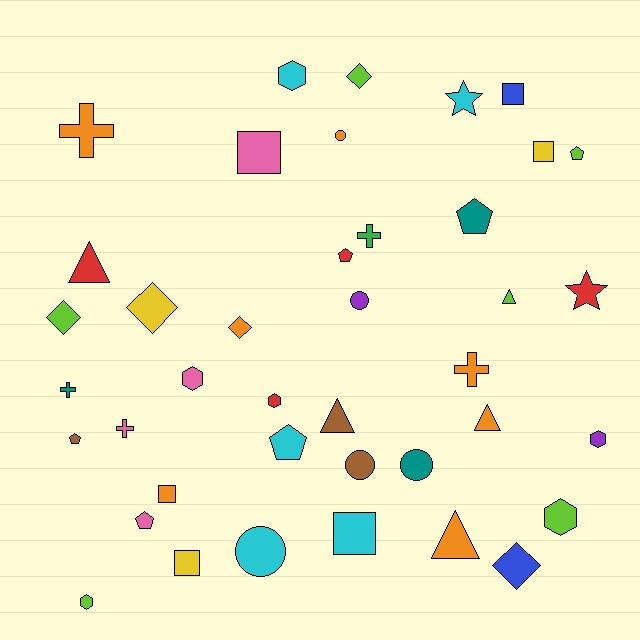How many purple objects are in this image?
There are 2 purple objects.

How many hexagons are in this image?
There are 6 hexagons.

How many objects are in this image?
There are 40 objects.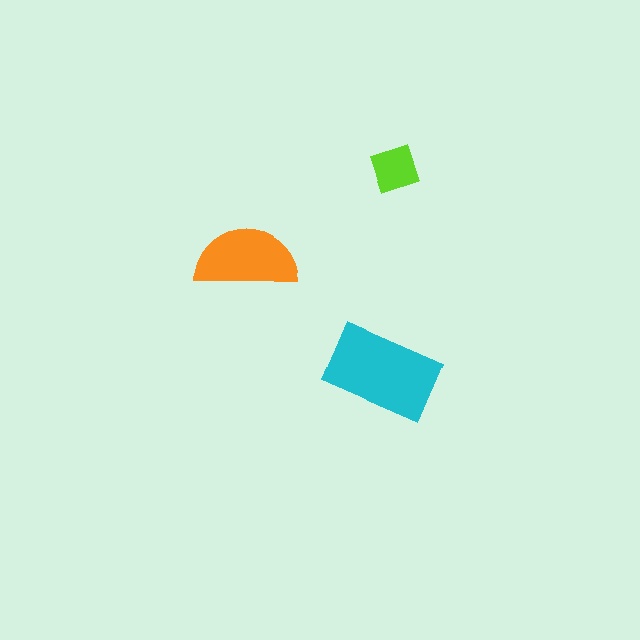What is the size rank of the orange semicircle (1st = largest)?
2nd.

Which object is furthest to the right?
The lime diamond is rightmost.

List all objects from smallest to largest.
The lime diamond, the orange semicircle, the cyan rectangle.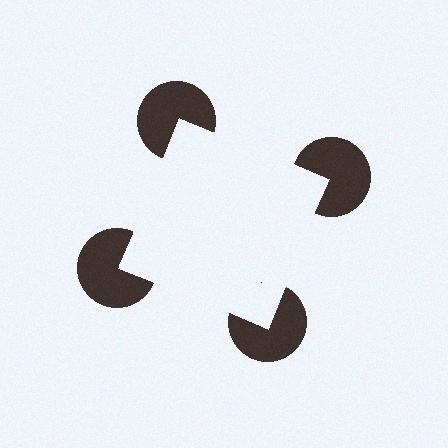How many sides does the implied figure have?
4 sides.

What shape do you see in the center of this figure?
An illusory square — its edges are inferred from the aligned wedge cuts in the pac-man discs, not physically drawn.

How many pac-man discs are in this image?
There are 4 — one at each vertex of the illusory square.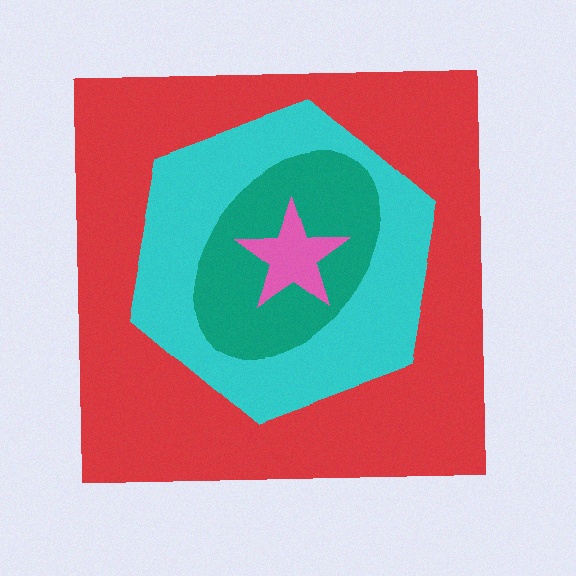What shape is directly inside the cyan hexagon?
The teal ellipse.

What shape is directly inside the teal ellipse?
The pink star.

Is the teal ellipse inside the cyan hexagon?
Yes.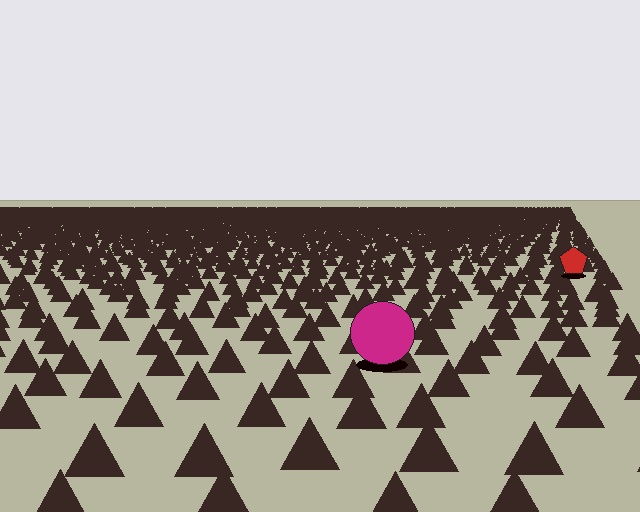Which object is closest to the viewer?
The magenta circle is closest. The texture marks near it are larger and more spread out.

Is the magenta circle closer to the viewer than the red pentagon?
Yes. The magenta circle is closer — you can tell from the texture gradient: the ground texture is coarser near it.